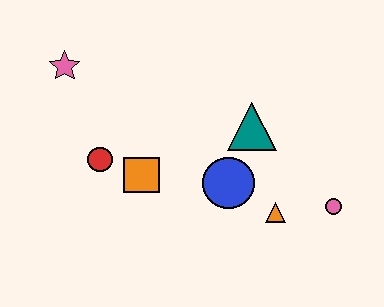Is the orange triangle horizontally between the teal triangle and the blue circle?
No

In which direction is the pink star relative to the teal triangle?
The pink star is to the left of the teal triangle.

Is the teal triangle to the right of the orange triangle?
No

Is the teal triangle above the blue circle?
Yes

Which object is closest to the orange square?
The red circle is closest to the orange square.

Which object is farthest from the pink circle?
The pink star is farthest from the pink circle.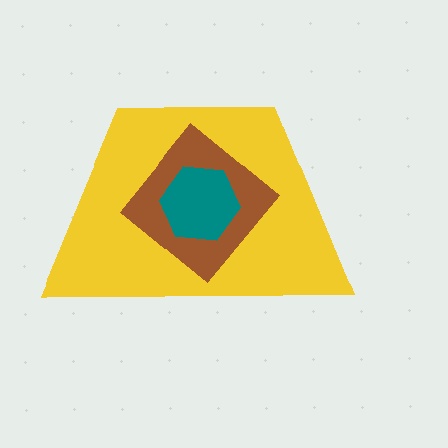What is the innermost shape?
The teal hexagon.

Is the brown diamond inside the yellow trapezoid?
Yes.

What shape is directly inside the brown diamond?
The teal hexagon.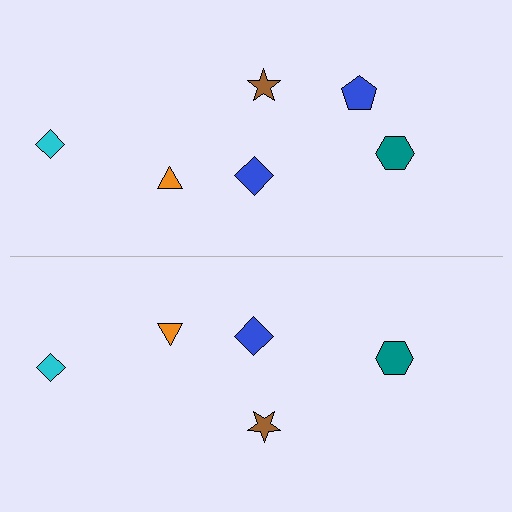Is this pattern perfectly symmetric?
No, the pattern is not perfectly symmetric. A blue pentagon is missing from the bottom side.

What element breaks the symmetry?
A blue pentagon is missing from the bottom side.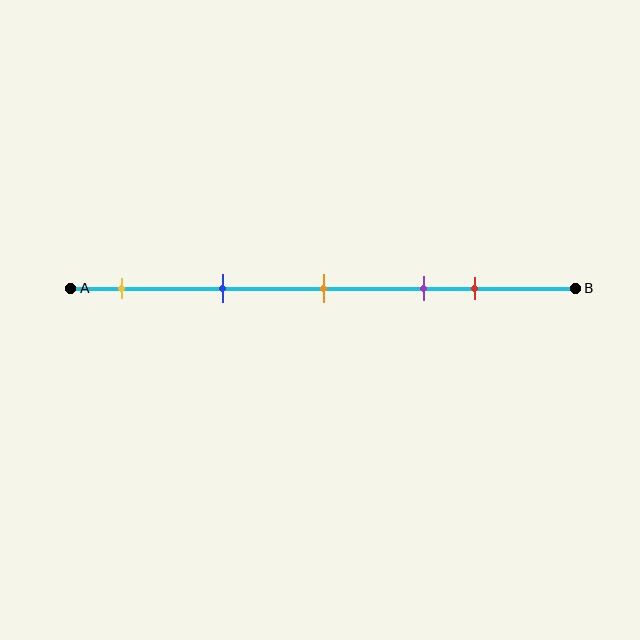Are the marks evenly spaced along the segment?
No, the marks are not evenly spaced.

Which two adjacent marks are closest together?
The purple and red marks are the closest adjacent pair.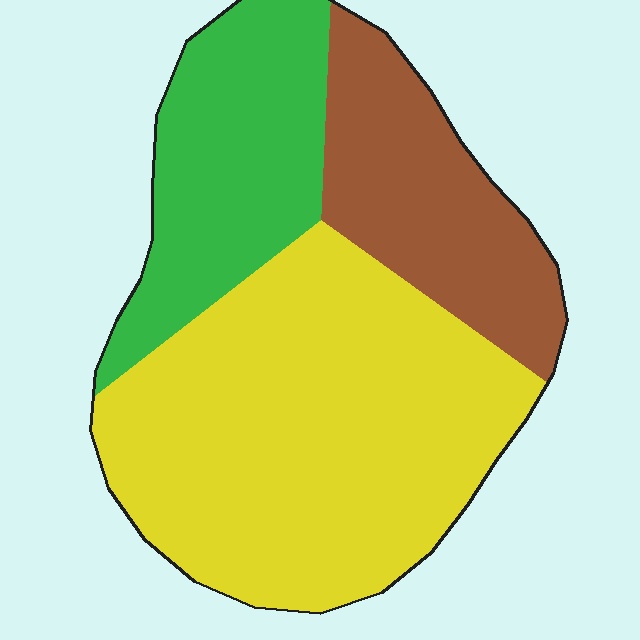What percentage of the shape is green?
Green takes up about one quarter (1/4) of the shape.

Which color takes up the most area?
Yellow, at roughly 55%.